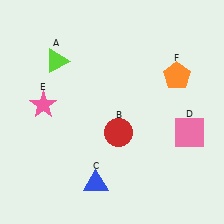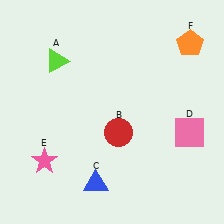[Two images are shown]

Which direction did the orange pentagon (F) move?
The orange pentagon (F) moved up.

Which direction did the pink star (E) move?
The pink star (E) moved down.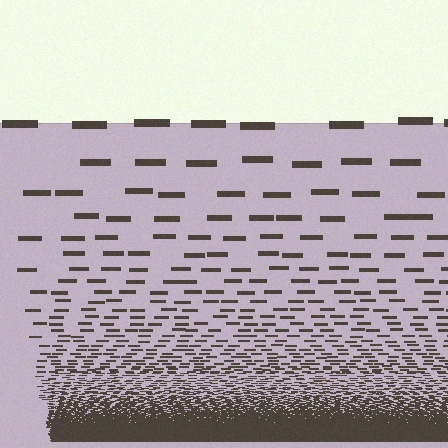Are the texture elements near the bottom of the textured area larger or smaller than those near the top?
Smaller. The gradient is inverted — elements near the bottom are smaller and denser.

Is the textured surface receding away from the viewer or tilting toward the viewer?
The surface appears to tilt toward the viewer. Texture elements get larger and sparser toward the top.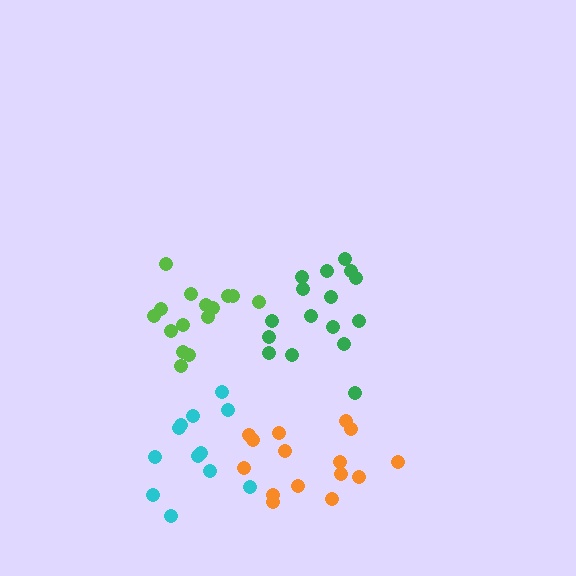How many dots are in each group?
Group 1: 15 dots, Group 2: 15 dots, Group 3: 16 dots, Group 4: 12 dots (58 total).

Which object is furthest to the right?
The green cluster is rightmost.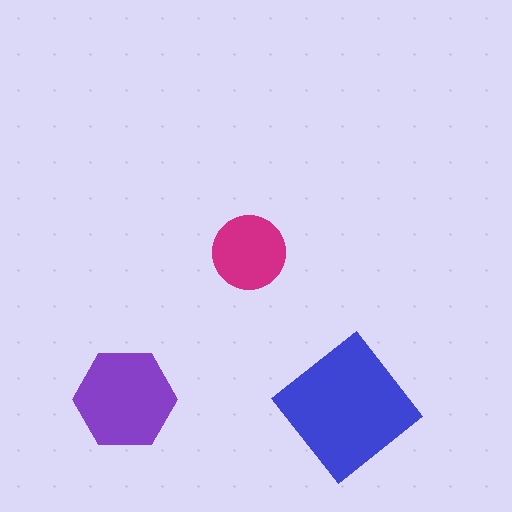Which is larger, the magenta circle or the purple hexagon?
The purple hexagon.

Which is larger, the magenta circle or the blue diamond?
The blue diamond.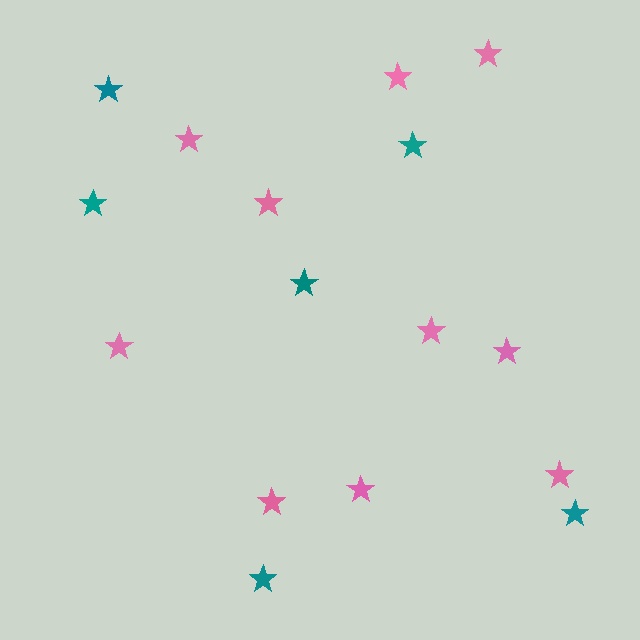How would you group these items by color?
There are 2 groups: one group of teal stars (6) and one group of pink stars (10).